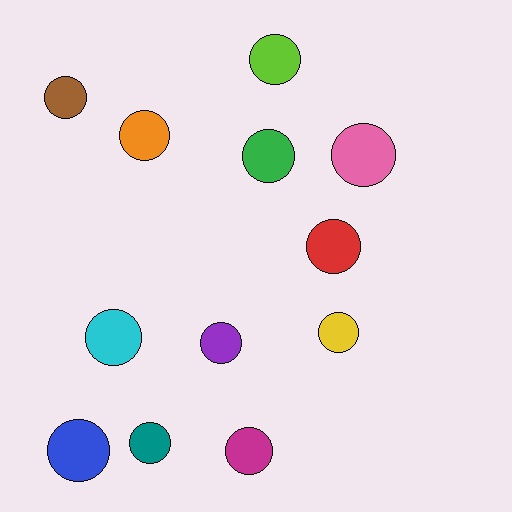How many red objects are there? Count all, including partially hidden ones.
There is 1 red object.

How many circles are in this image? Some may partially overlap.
There are 12 circles.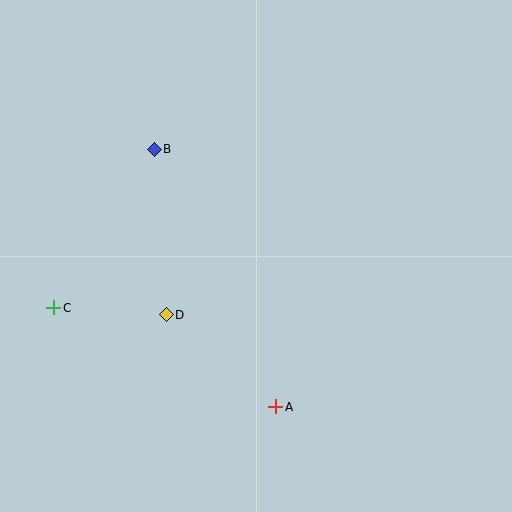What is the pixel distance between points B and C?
The distance between B and C is 187 pixels.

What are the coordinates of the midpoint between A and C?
The midpoint between A and C is at (165, 357).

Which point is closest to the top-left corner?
Point B is closest to the top-left corner.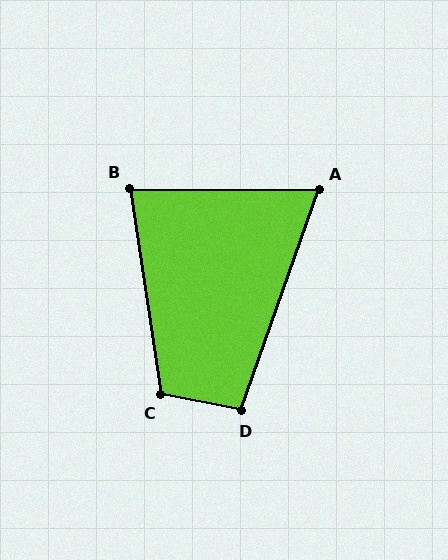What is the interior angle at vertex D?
Approximately 99 degrees (obtuse).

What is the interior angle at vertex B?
Approximately 81 degrees (acute).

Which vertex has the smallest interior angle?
A, at approximately 71 degrees.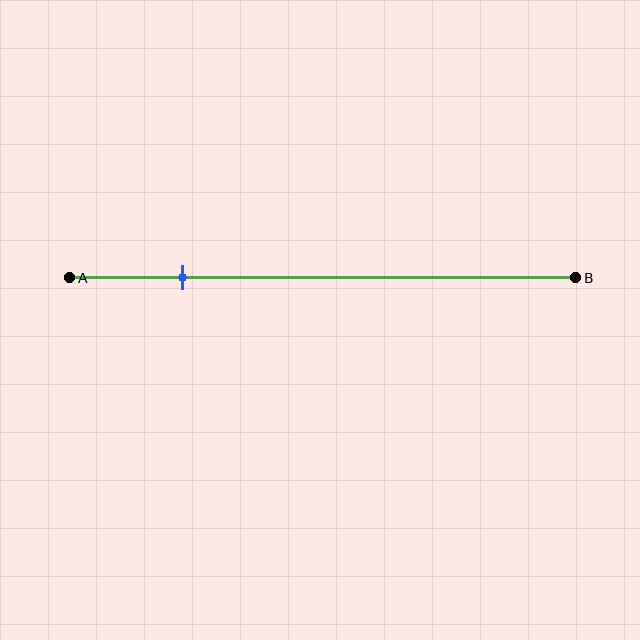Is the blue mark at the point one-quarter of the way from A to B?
Yes, the mark is approximately at the one-quarter point.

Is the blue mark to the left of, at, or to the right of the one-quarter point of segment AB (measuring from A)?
The blue mark is approximately at the one-quarter point of segment AB.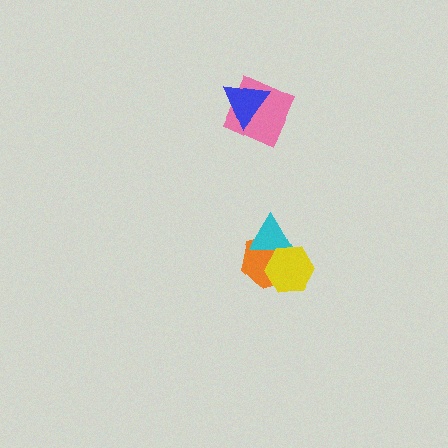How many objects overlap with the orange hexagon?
2 objects overlap with the orange hexagon.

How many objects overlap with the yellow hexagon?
2 objects overlap with the yellow hexagon.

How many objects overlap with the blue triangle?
1 object overlaps with the blue triangle.